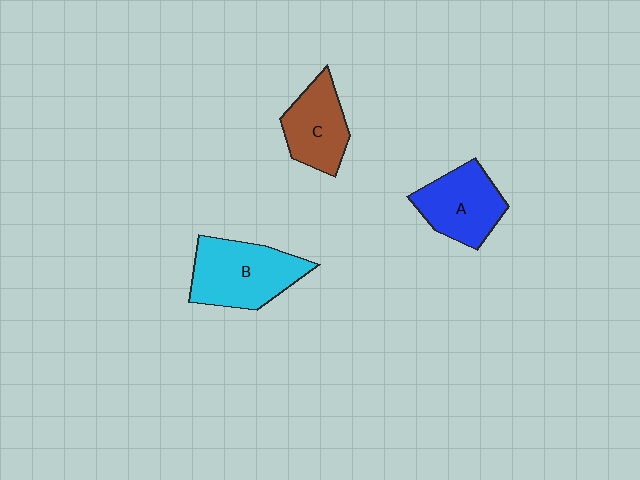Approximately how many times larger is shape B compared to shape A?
Approximately 1.3 times.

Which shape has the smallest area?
Shape C (brown).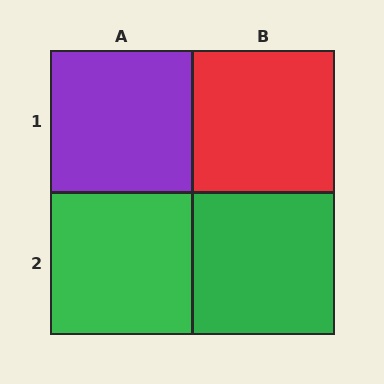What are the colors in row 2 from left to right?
Green, green.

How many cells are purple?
1 cell is purple.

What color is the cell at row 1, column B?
Red.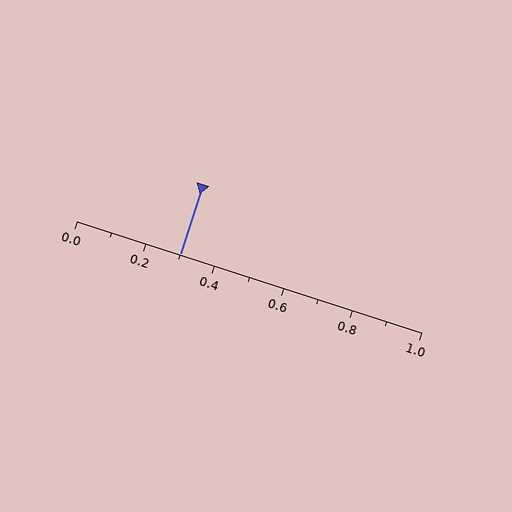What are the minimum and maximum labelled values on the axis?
The axis runs from 0.0 to 1.0.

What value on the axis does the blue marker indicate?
The marker indicates approximately 0.3.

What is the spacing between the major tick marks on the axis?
The major ticks are spaced 0.2 apart.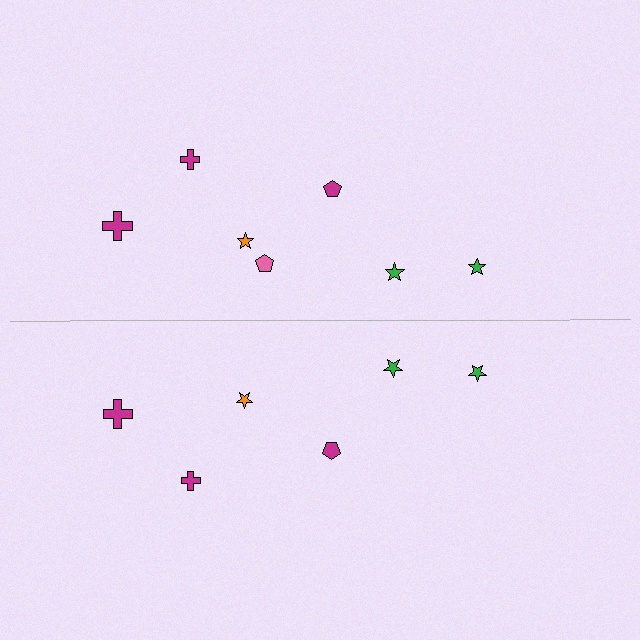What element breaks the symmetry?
A pink pentagon is missing from the bottom side.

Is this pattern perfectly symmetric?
No, the pattern is not perfectly symmetric. A pink pentagon is missing from the bottom side.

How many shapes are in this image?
There are 13 shapes in this image.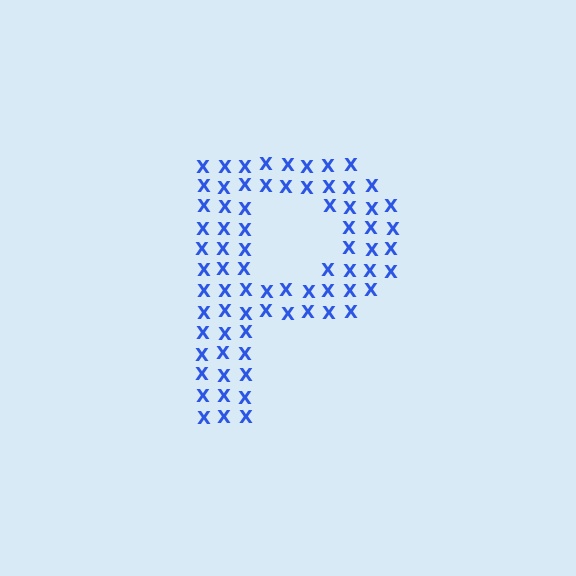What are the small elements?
The small elements are letter X's.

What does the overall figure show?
The overall figure shows the letter P.